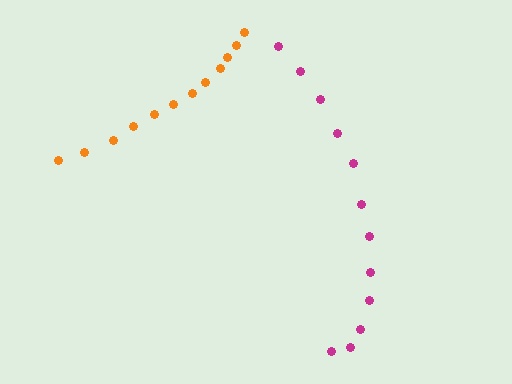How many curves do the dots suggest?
There are 2 distinct paths.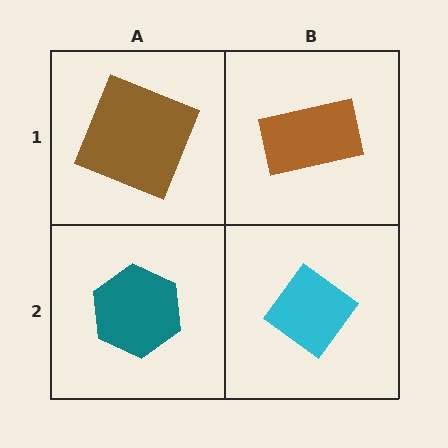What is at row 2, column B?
A cyan diamond.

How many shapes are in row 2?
2 shapes.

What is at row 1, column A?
A brown square.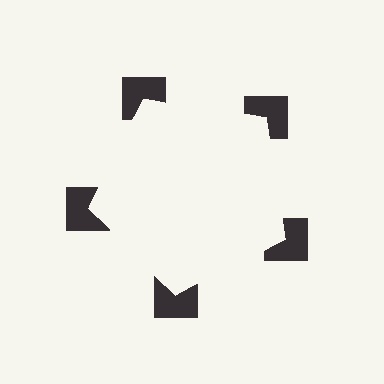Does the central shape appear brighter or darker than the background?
It typically appears slightly brighter than the background, even though no actual brightness change is drawn.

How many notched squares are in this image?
There are 5 — one at each vertex of the illusory pentagon.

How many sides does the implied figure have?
5 sides.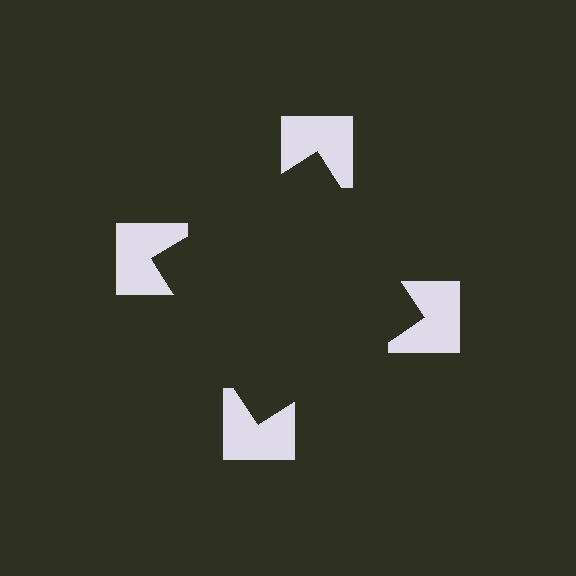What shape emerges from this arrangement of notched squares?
An illusory square — its edges are inferred from the aligned wedge cuts in the notched squares, not physically drawn.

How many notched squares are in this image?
There are 4 — one at each vertex of the illusory square.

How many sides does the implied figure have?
4 sides.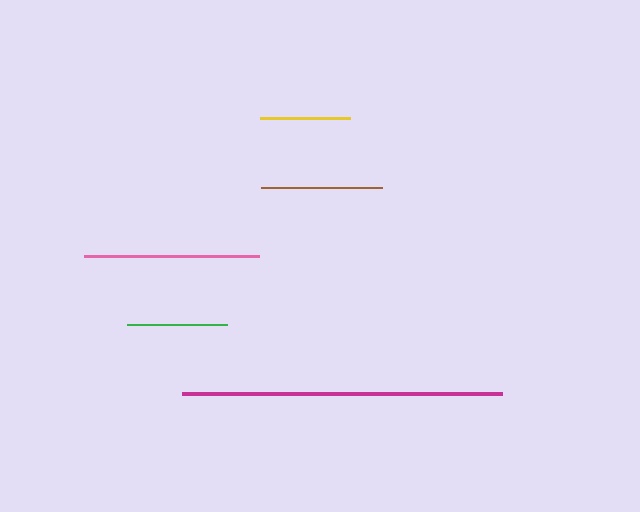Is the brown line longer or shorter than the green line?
The brown line is longer than the green line.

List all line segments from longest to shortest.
From longest to shortest: magenta, pink, brown, green, yellow.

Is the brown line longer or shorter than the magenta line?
The magenta line is longer than the brown line.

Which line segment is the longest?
The magenta line is the longest at approximately 320 pixels.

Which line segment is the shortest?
The yellow line is the shortest at approximately 89 pixels.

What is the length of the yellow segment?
The yellow segment is approximately 89 pixels long.